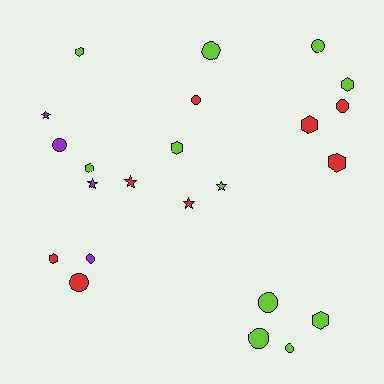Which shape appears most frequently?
Circle, with 10 objects.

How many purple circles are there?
There are 2 purple circles.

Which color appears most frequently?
Lime, with 11 objects.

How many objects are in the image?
There are 23 objects.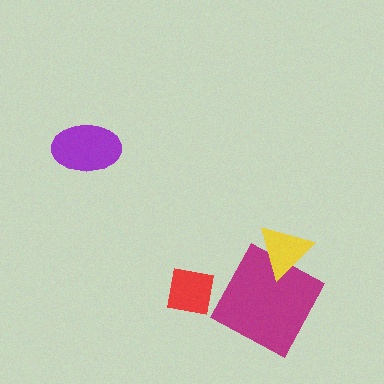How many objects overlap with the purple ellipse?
0 objects overlap with the purple ellipse.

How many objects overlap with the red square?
0 objects overlap with the red square.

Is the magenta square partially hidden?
Yes, it is partially covered by another shape.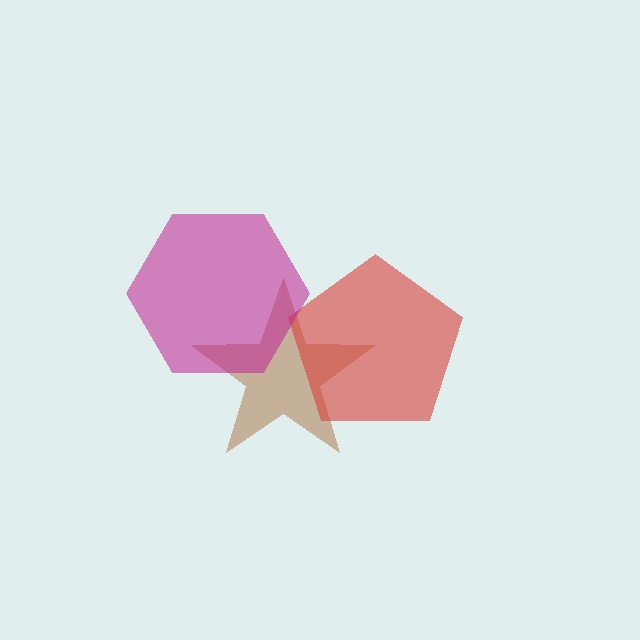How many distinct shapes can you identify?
There are 3 distinct shapes: a brown star, a red pentagon, a magenta hexagon.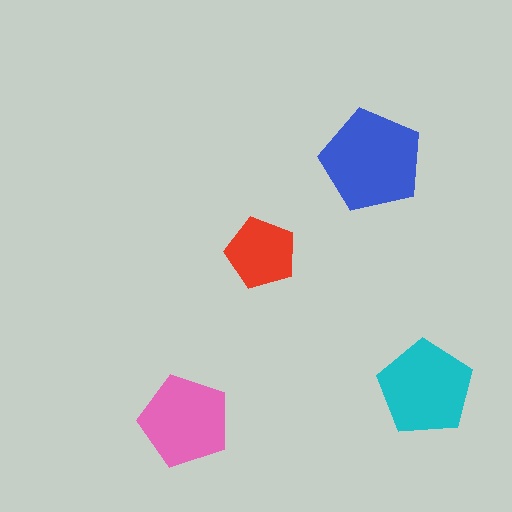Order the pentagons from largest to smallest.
the blue one, the cyan one, the pink one, the red one.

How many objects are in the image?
There are 4 objects in the image.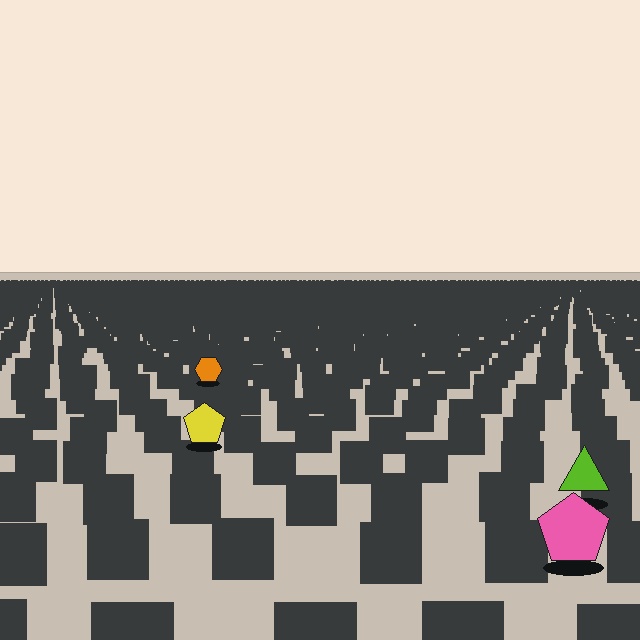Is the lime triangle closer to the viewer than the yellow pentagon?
Yes. The lime triangle is closer — you can tell from the texture gradient: the ground texture is coarser near it.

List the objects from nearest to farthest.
From nearest to farthest: the pink pentagon, the lime triangle, the yellow pentagon, the orange hexagon.